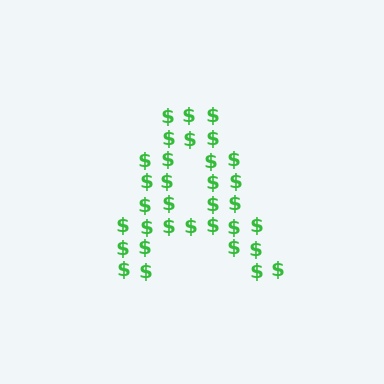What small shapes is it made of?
It is made of small dollar signs.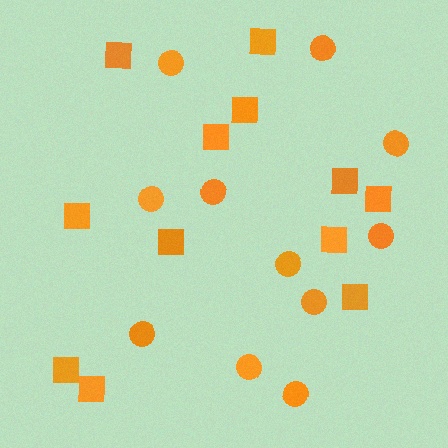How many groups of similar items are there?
There are 2 groups: one group of squares (12) and one group of circles (11).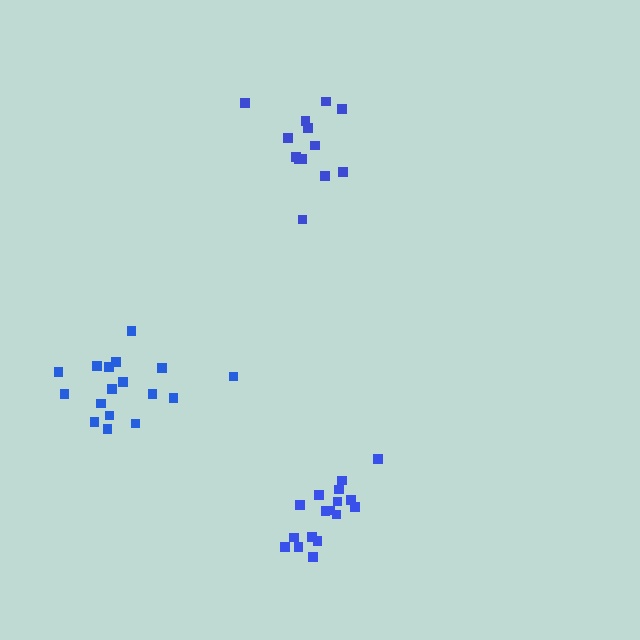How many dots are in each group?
Group 1: 17 dots, Group 2: 13 dots, Group 3: 17 dots (47 total).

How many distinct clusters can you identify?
There are 3 distinct clusters.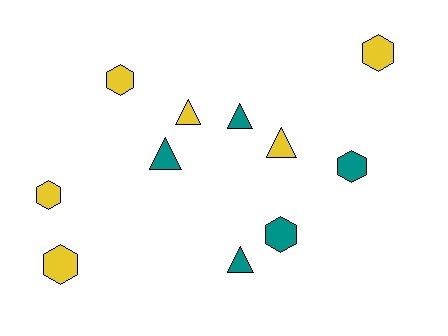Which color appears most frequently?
Yellow, with 6 objects.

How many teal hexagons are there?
There are 2 teal hexagons.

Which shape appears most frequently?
Hexagon, with 6 objects.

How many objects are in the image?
There are 11 objects.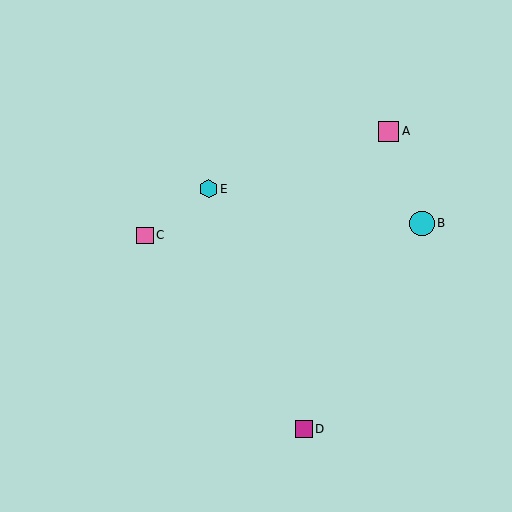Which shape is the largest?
The cyan circle (labeled B) is the largest.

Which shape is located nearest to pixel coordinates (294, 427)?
The magenta square (labeled D) at (304, 429) is nearest to that location.